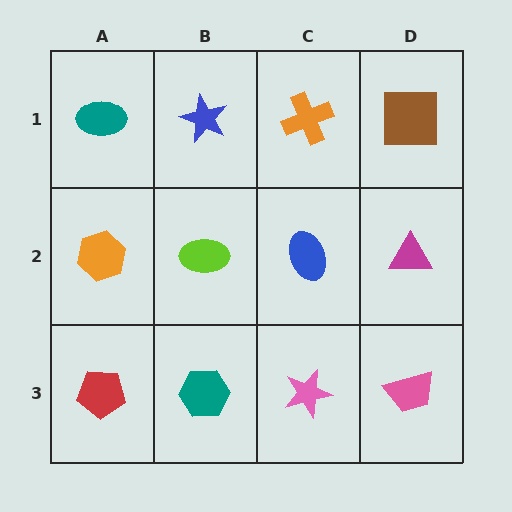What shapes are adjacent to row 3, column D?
A magenta triangle (row 2, column D), a pink star (row 3, column C).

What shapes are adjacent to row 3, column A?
An orange hexagon (row 2, column A), a teal hexagon (row 3, column B).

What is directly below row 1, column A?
An orange hexagon.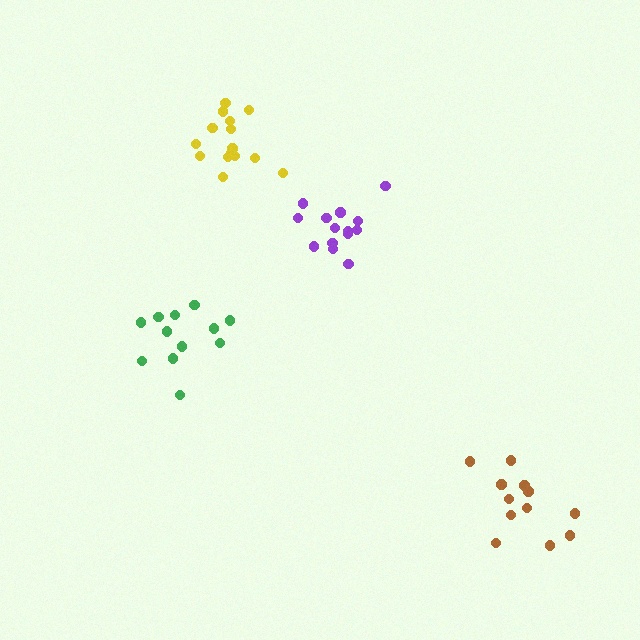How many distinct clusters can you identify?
There are 4 distinct clusters.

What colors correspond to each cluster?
The clusters are colored: green, brown, purple, yellow.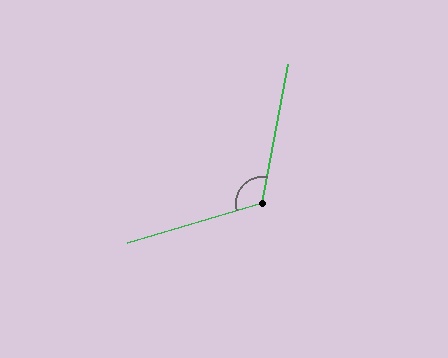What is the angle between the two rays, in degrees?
Approximately 117 degrees.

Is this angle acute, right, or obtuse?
It is obtuse.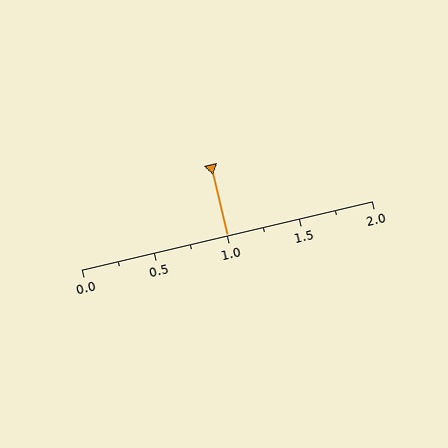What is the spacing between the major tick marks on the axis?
The major ticks are spaced 0.5 apart.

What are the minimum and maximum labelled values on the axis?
The axis runs from 0.0 to 2.0.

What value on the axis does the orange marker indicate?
The marker indicates approximately 1.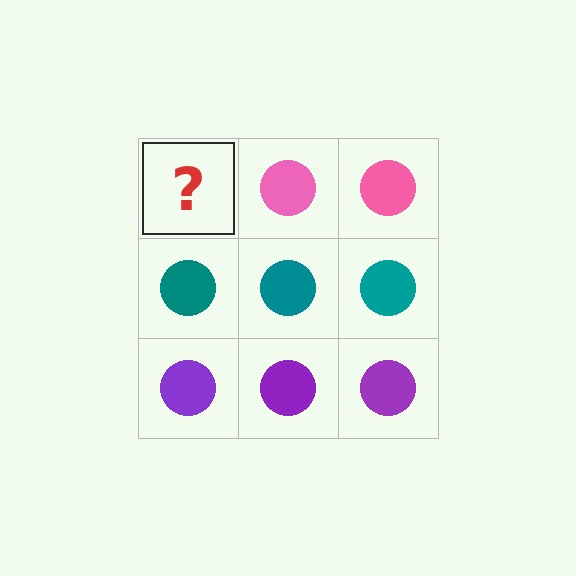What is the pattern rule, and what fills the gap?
The rule is that each row has a consistent color. The gap should be filled with a pink circle.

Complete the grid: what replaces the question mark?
The question mark should be replaced with a pink circle.